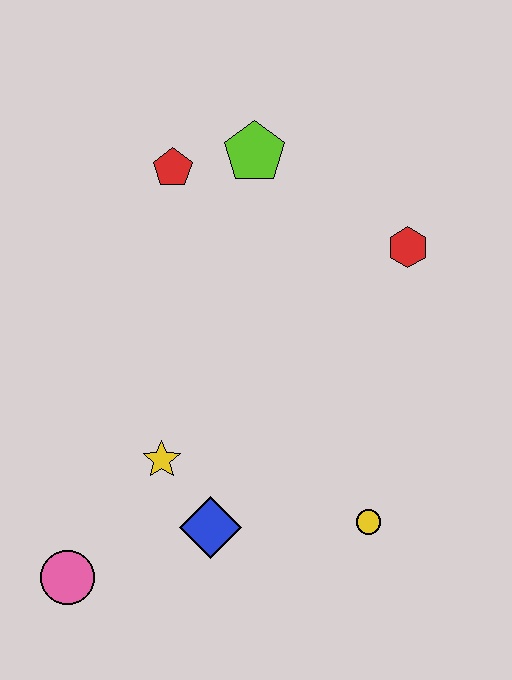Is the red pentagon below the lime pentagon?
Yes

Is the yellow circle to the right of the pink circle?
Yes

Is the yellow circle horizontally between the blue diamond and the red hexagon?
Yes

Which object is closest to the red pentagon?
The lime pentagon is closest to the red pentagon.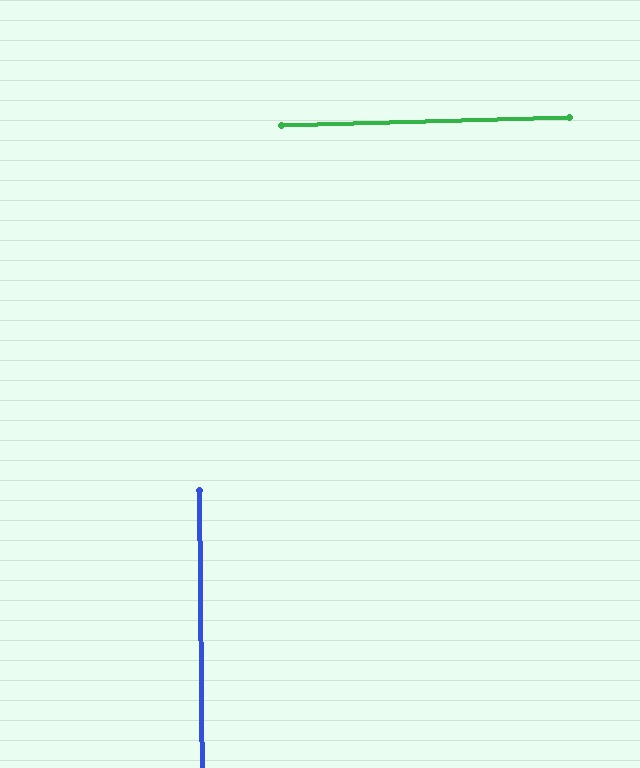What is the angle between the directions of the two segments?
Approximately 89 degrees.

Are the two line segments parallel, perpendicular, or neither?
Perpendicular — they meet at approximately 89°.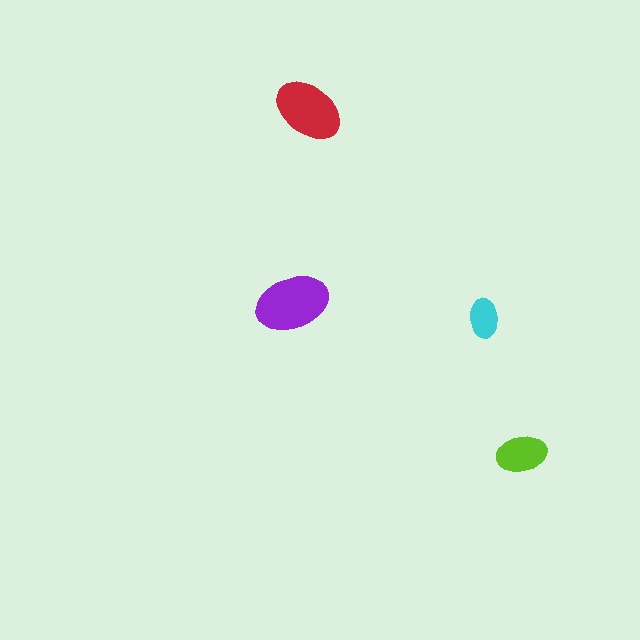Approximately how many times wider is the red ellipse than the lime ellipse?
About 1.5 times wider.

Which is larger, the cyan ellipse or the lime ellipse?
The lime one.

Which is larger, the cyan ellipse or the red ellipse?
The red one.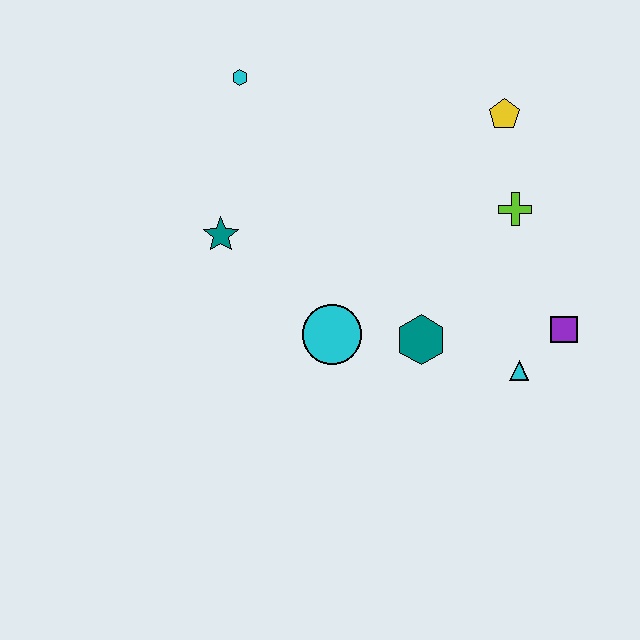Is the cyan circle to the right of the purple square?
No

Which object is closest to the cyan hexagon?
The teal star is closest to the cyan hexagon.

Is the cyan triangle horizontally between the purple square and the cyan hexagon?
Yes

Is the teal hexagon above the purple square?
No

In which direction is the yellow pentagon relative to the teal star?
The yellow pentagon is to the right of the teal star.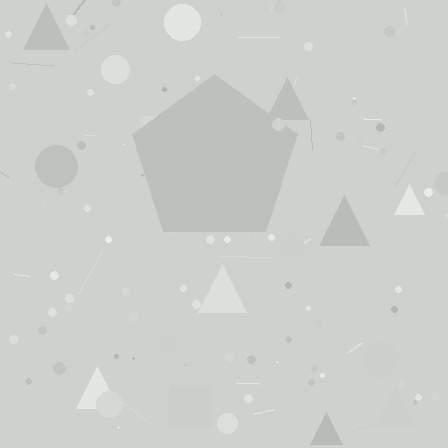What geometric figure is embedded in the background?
A pentagon is embedded in the background.